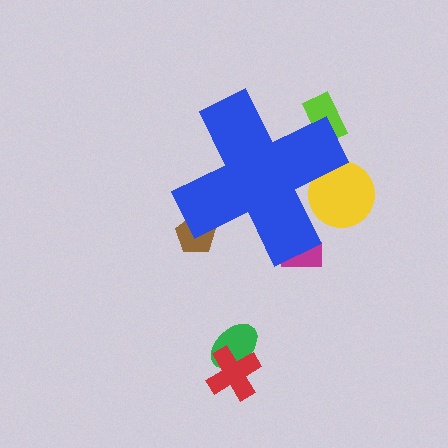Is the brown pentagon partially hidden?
Yes, the brown pentagon is partially hidden behind the blue cross.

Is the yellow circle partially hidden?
Yes, the yellow circle is partially hidden behind the blue cross.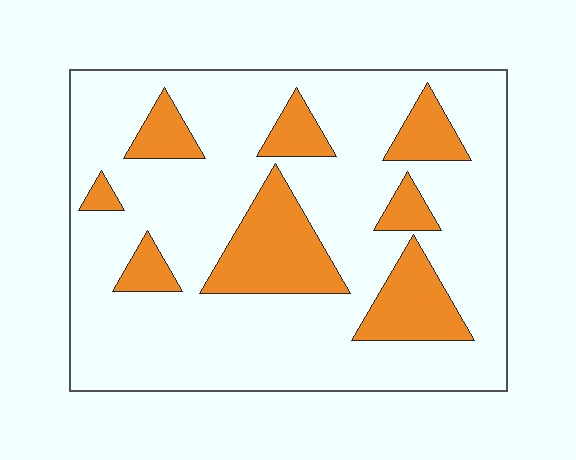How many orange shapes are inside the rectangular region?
8.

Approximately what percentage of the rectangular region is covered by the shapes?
Approximately 20%.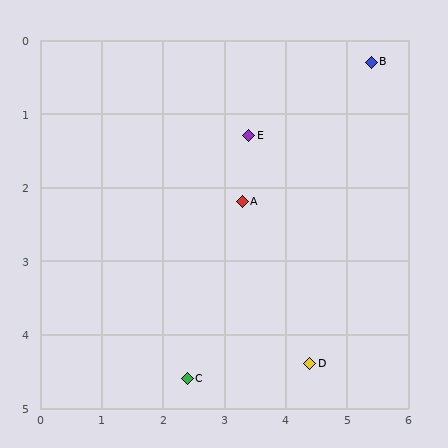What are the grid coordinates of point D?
Point D is at approximately (4.4, 4.4).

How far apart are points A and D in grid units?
Points A and D are about 2.5 grid units apart.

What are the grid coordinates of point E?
Point E is at approximately (3.4, 1.3).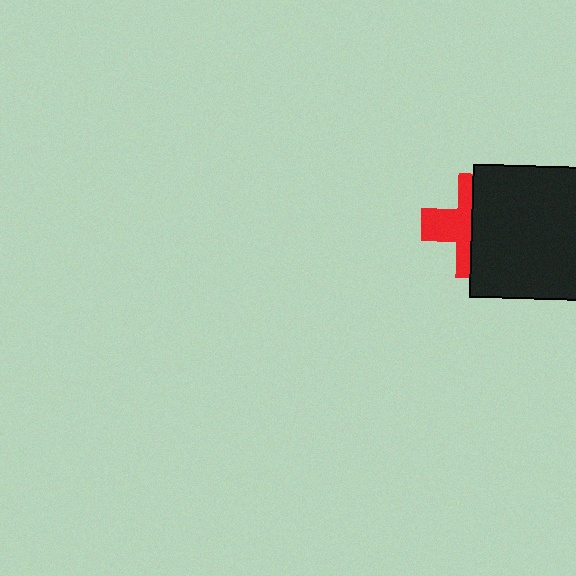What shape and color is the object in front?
The object in front is a black square.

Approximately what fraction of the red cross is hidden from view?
Roughly 54% of the red cross is hidden behind the black square.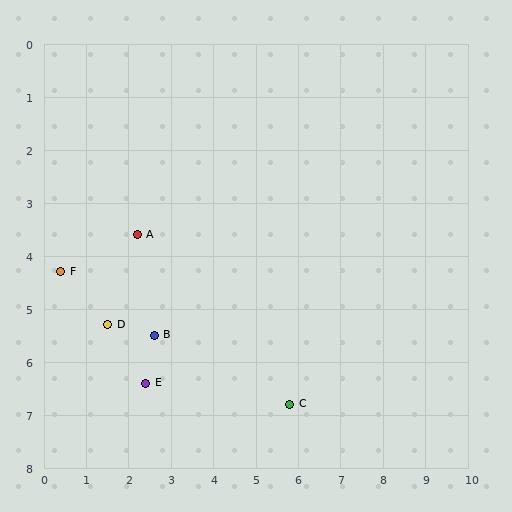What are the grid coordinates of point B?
Point B is at approximately (2.6, 5.5).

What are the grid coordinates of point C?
Point C is at approximately (5.8, 6.8).